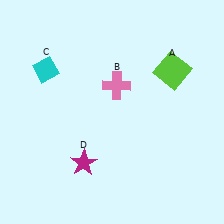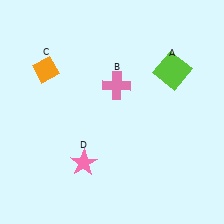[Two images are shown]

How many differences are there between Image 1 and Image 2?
There are 2 differences between the two images.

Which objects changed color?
C changed from cyan to orange. D changed from magenta to pink.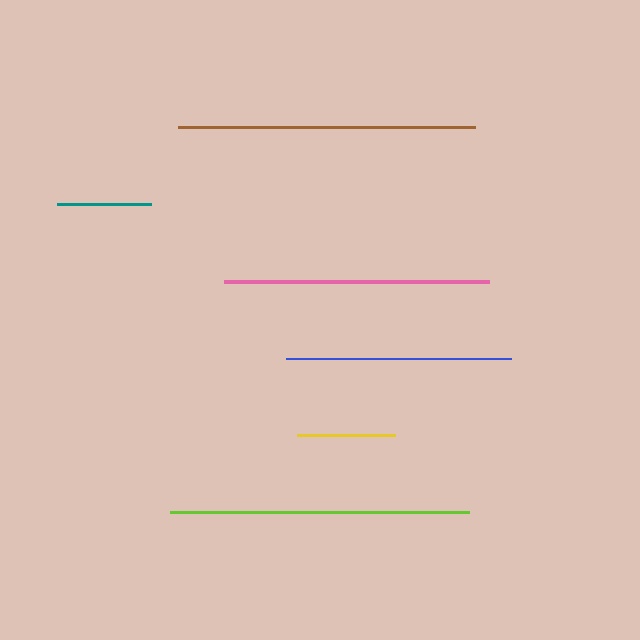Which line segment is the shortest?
The teal line is the shortest at approximately 94 pixels.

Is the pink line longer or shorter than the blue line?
The pink line is longer than the blue line.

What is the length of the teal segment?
The teal segment is approximately 94 pixels long.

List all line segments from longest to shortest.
From longest to shortest: lime, brown, pink, blue, yellow, teal.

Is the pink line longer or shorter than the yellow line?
The pink line is longer than the yellow line.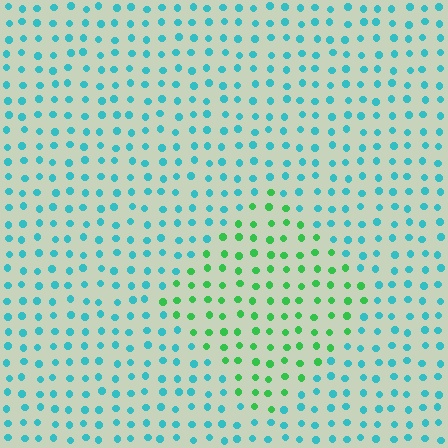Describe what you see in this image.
The image is filled with small cyan elements in a uniform arrangement. A diamond-shaped region is visible where the elements are tinted to a slightly different hue, forming a subtle color boundary.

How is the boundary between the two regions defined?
The boundary is defined purely by a slight shift in hue (about 52 degrees). Spacing, size, and orientation are identical on both sides.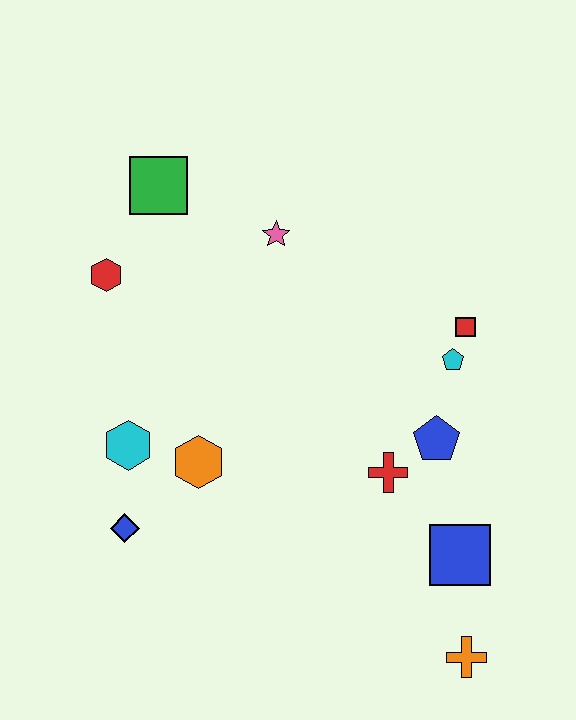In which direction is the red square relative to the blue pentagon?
The red square is above the blue pentagon.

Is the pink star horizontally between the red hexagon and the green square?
No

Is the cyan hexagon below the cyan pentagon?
Yes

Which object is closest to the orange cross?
The blue square is closest to the orange cross.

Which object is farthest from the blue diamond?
The red square is farthest from the blue diamond.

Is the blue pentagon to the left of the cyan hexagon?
No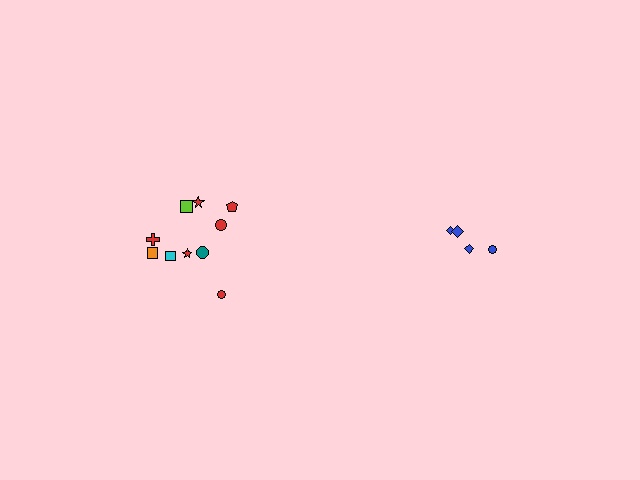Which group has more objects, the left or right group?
The left group.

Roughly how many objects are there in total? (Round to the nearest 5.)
Roughly 15 objects in total.